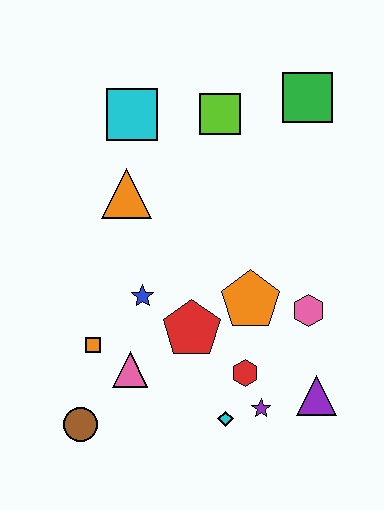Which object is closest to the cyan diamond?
The purple star is closest to the cyan diamond.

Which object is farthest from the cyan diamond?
The green square is farthest from the cyan diamond.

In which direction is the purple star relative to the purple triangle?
The purple star is to the left of the purple triangle.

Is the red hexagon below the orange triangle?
Yes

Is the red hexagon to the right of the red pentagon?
Yes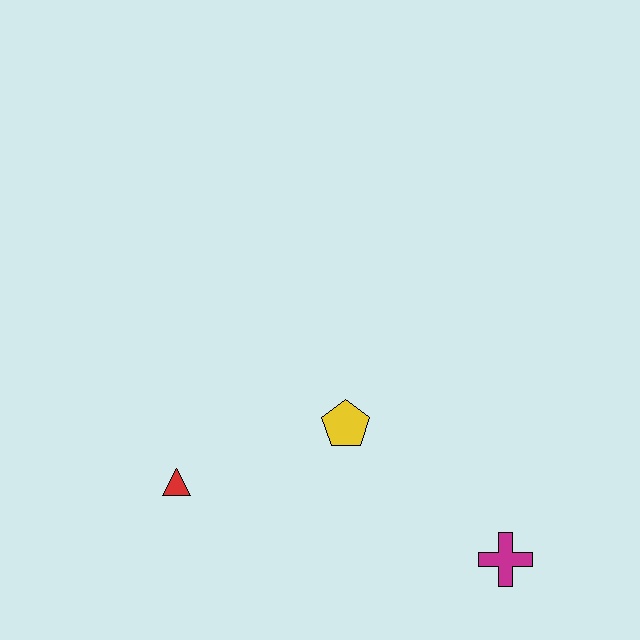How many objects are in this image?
There are 3 objects.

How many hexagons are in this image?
There are no hexagons.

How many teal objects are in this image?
There are no teal objects.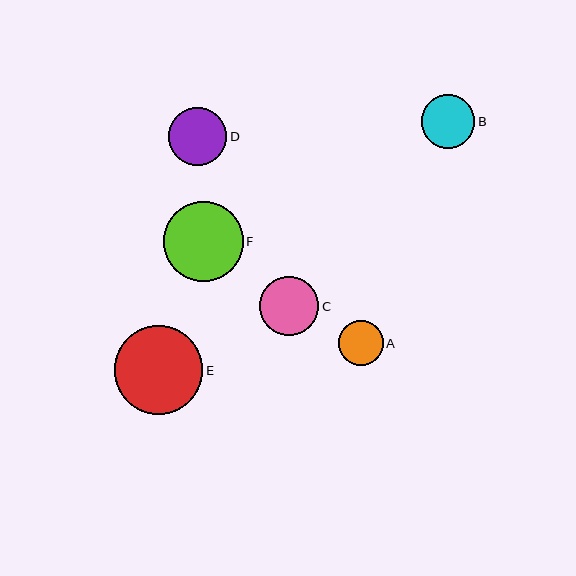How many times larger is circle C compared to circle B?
Circle C is approximately 1.1 times the size of circle B.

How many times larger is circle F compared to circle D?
Circle F is approximately 1.4 times the size of circle D.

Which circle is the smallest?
Circle A is the smallest with a size of approximately 45 pixels.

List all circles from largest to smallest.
From largest to smallest: E, F, C, D, B, A.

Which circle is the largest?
Circle E is the largest with a size of approximately 89 pixels.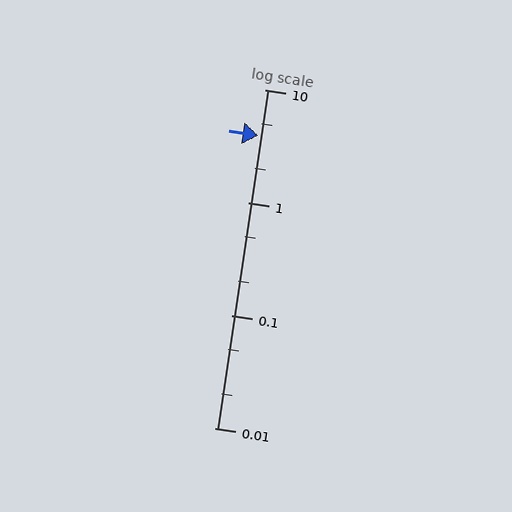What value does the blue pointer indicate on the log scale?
The pointer indicates approximately 3.9.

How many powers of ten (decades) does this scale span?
The scale spans 3 decades, from 0.01 to 10.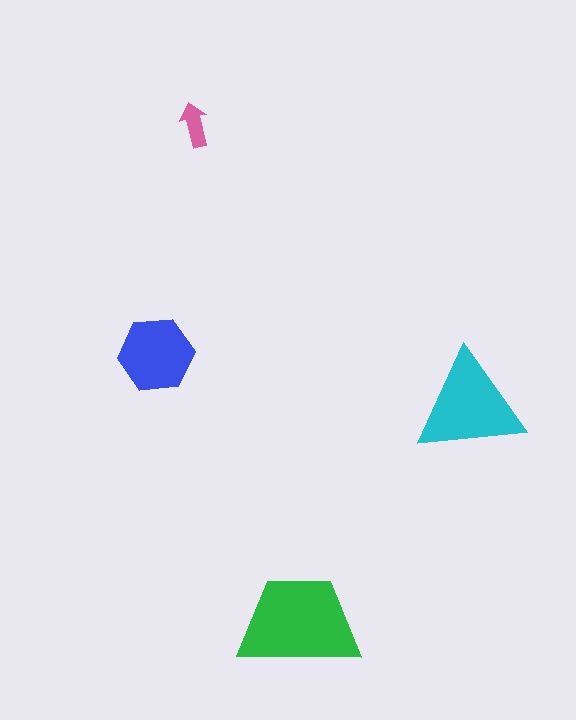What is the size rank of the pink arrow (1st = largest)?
4th.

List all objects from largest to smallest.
The green trapezoid, the cyan triangle, the blue hexagon, the pink arrow.